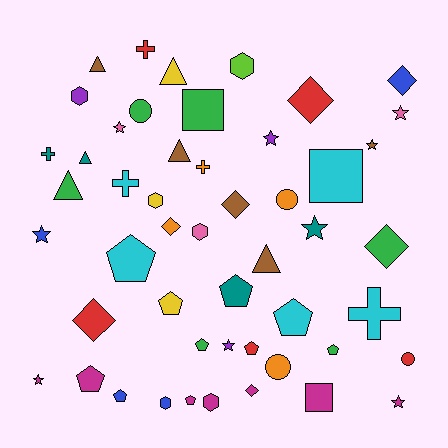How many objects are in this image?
There are 50 objects.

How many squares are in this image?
There are 3 squares.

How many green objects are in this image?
There are 6 green objects.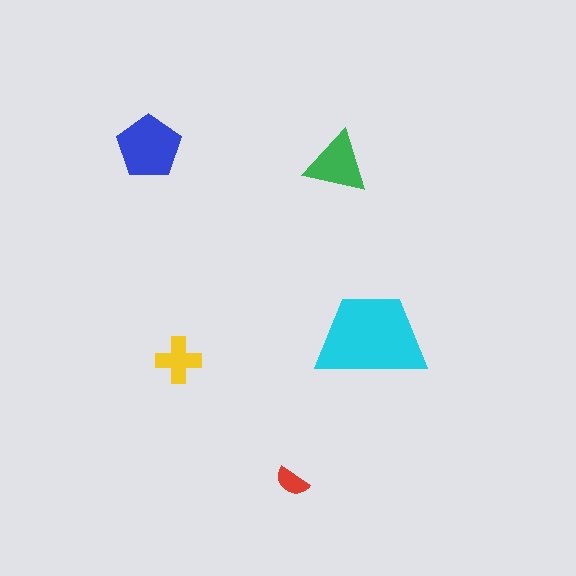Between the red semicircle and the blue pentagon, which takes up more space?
The blue pentagon.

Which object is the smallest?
The red semicircle.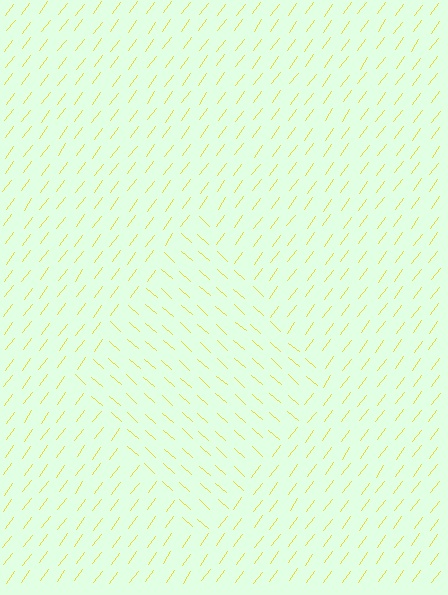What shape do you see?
I see a diamond.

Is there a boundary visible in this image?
Yes, there is a texture boundary formed by a change in line orientation.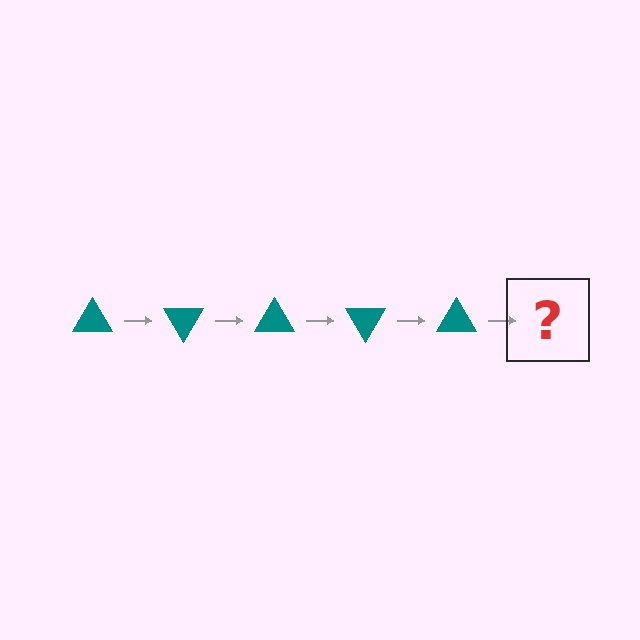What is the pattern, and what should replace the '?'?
The pattern is that the triangle rotates 60 degrees each step. The '?' should be a teal triangle rotated 300 degrees.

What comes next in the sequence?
The next element should be a teal triangle rotated 300 degrees.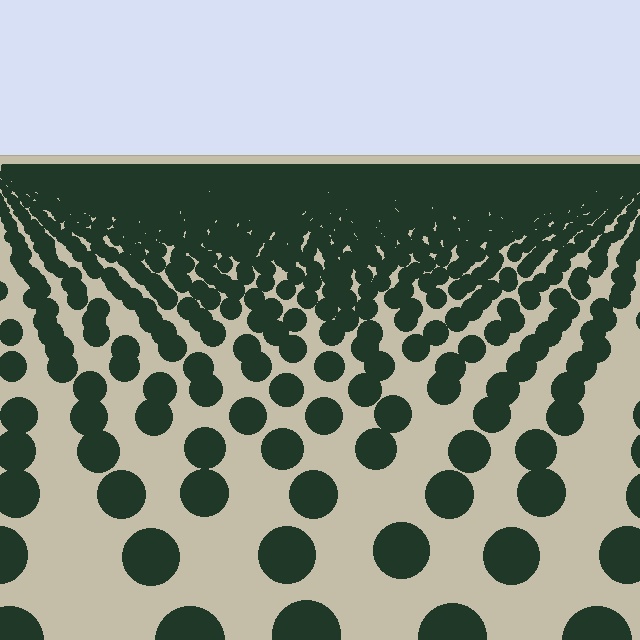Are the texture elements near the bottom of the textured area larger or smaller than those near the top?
Larger. Near the bottom, elements are closer to the viewer and appear at a bigger on-screen size.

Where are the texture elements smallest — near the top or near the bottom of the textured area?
Near the top.